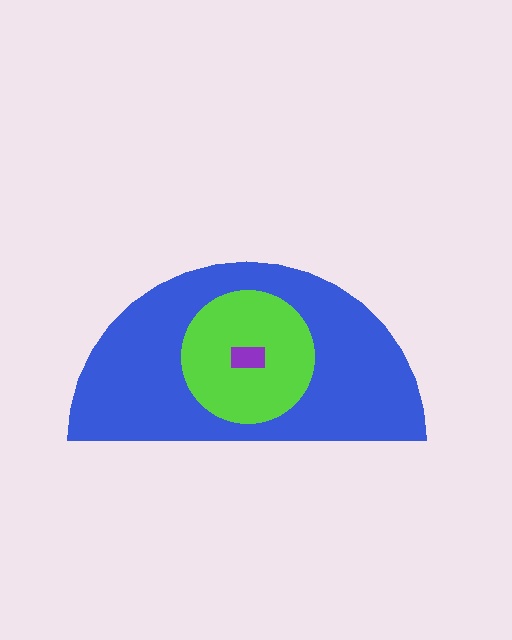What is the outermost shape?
The blue semicircle.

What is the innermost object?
The purple rectangle.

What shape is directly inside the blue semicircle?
The lime circle.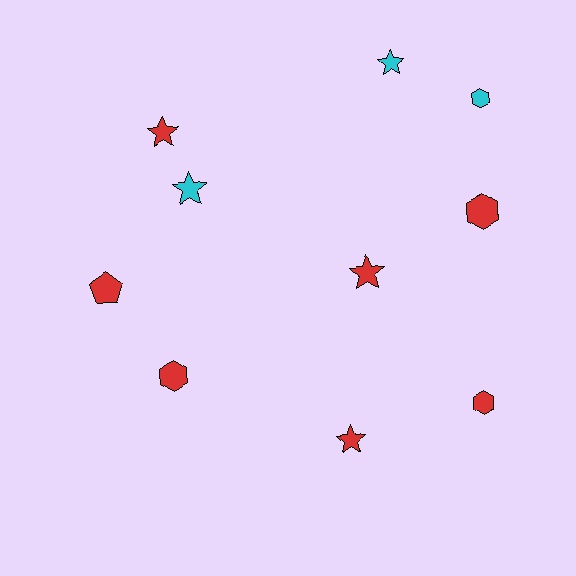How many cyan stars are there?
There are 2 cyan stars.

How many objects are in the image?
There are 10 objects.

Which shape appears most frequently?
Star, with 5 objects.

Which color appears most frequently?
Red, with 7 objects.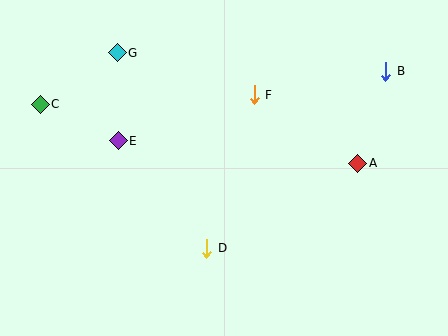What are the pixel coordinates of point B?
Point B is at (386, 71).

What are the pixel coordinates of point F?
Point F is at (254, 95).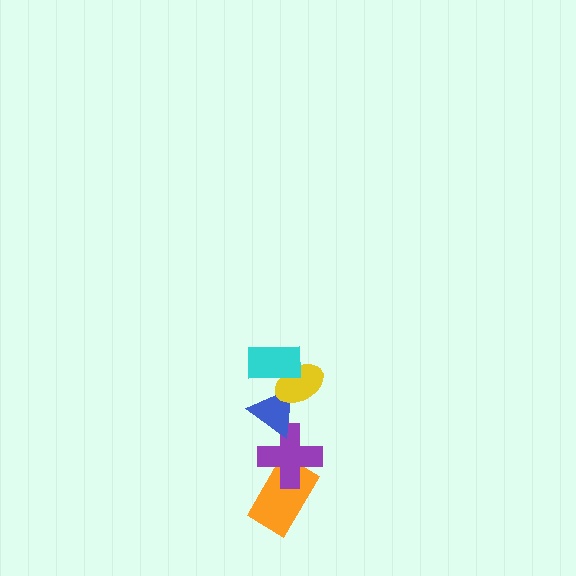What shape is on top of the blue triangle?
The yellow ellipse is on top of the blue triangle.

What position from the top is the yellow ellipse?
The yellow ellipse is 2nd from the top.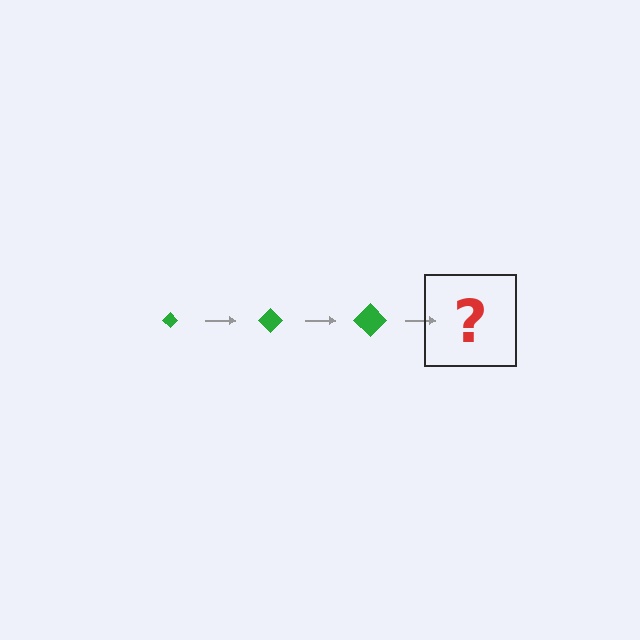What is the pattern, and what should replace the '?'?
The pattern is that the diamond gets progressively larger each step. The '?' should be a green diamond, larger than the previous one.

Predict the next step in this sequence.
The next step is a green diamond, larger than the previous one.